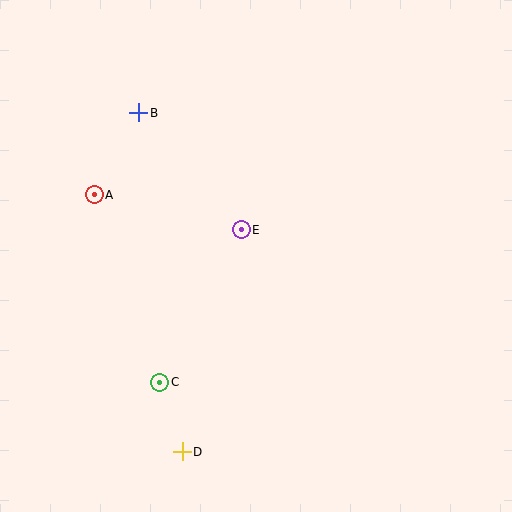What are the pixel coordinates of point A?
Point A is at (94, 195).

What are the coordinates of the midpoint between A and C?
The midpoint between A and C is at (127, 288).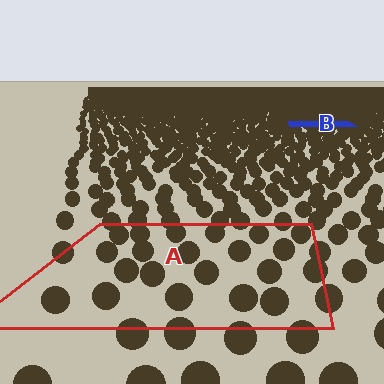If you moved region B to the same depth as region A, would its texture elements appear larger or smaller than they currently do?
They would appear larger. At a closer depth, the same texture elements are projected at a bigger on-screen size.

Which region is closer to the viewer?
Region A is closer. The texture elements there are larger and more spread out.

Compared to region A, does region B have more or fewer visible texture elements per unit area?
Region B has more texture elements per unit area — they are packed more densely because it is farther away.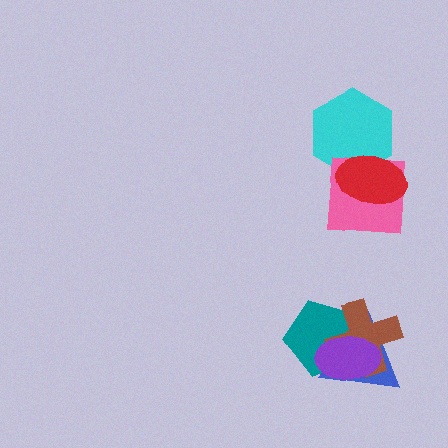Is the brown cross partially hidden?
Yes, it is partially covered by another shape.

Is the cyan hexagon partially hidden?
Yes, it is partially covered by another shape.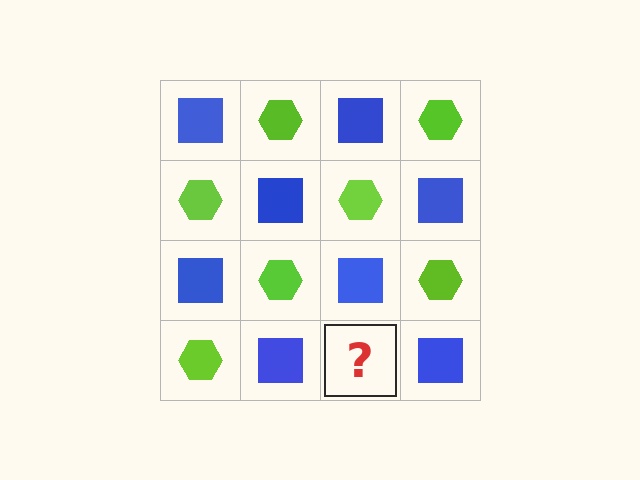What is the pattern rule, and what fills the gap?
The rule is that it alternates blue square and lime hexagon in a checkerboard pattern. The gap should be filled with a lime hexagon.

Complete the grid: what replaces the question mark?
The question mark should be replaced with a lime hexagon.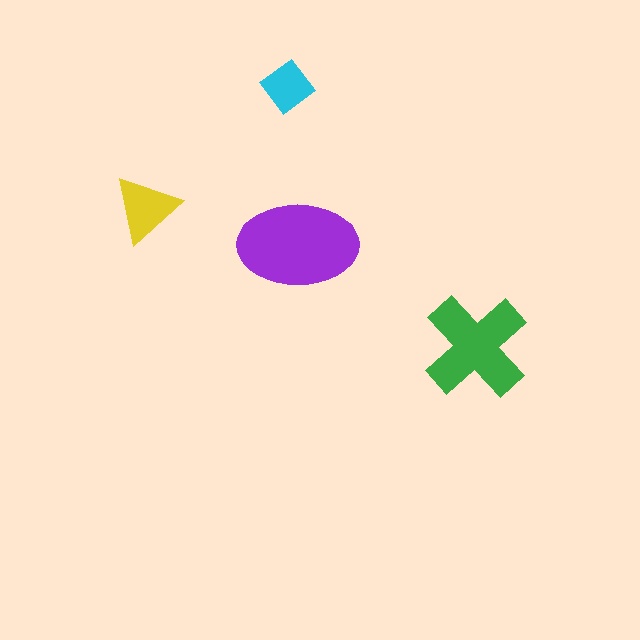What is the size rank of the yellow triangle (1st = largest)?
3rd.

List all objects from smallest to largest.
The cyan diamond, the yellow triangle, the green cross, the purple ellipse.